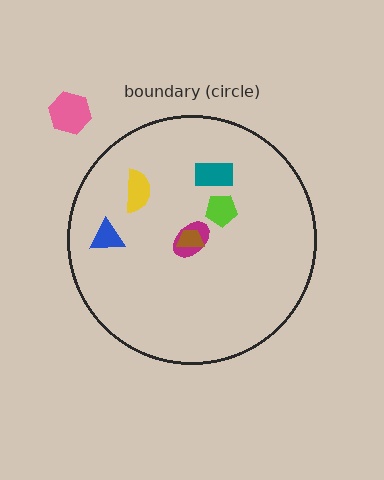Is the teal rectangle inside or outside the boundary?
Inside.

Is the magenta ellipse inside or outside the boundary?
Inside.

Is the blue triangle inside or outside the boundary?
Inside.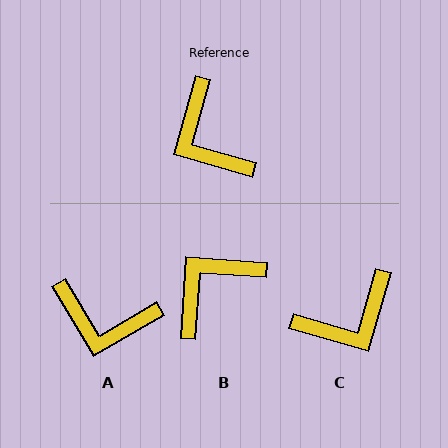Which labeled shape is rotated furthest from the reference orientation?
C, about 90 degrees away.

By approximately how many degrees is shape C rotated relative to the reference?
Approximately 90 degrees counter-clockwise.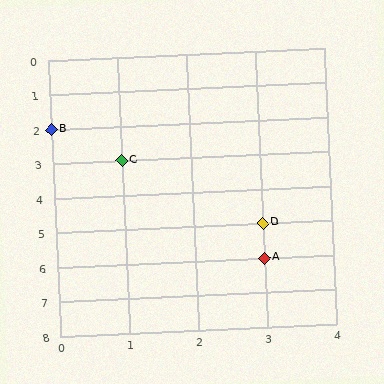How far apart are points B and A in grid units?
Points B and A are 3 columns and 4 rows apart (about 5.0 grid units diagonally).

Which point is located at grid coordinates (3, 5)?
Point D is at (3, 5).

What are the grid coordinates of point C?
Point C is at grid coordinates (1, 3).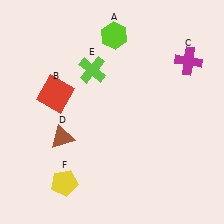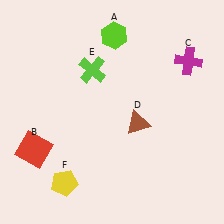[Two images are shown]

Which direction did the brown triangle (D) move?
The brown triangle (D) moved right.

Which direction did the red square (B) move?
The red square (B) moved down.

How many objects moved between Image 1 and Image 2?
2 objects moved between the two images.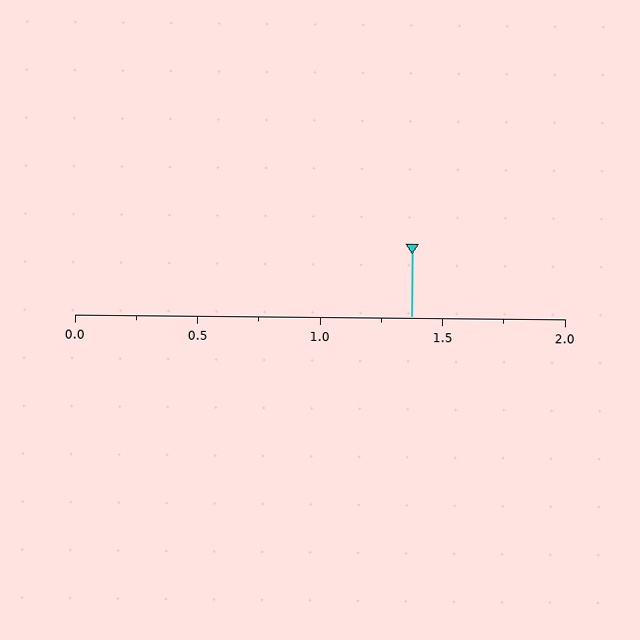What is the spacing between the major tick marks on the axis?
The major ticks are spaced 0.5 apart.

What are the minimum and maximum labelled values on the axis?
The axis runs from 0.0 to 2.0.